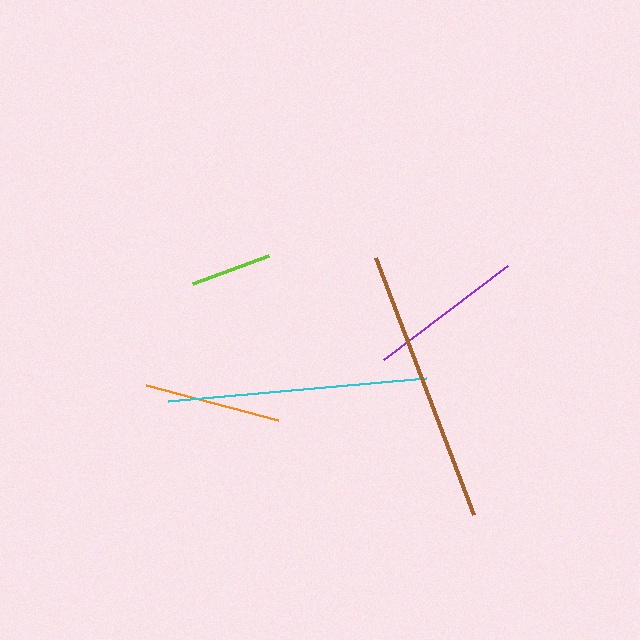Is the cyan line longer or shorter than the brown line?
The brown line is longer than the cyan line.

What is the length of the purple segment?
The purple segment is approximately 156 pixels long.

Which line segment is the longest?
The brown line is the longest at approximately 275 pixels.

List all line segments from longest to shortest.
From longest to shortest: brown, cyan, purple, orange, lime.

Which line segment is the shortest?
The lime line is the shortest at approximately 82 pixels.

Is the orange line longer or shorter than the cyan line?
The cyan line is longer than the orange line.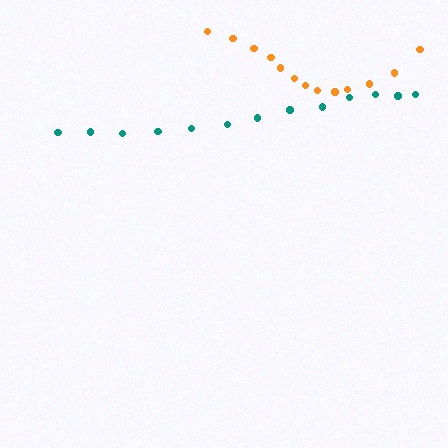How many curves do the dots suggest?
There are 2 distinct paths.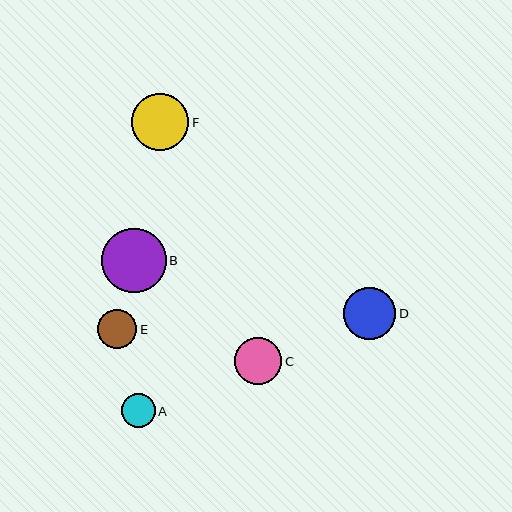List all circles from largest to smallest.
From largest to smallest: B, F, D, C, E, A.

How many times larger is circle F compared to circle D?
Circle F is approximately 1.1 times the size of circle D.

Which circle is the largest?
Circle B is the largest with a size of approximately 64 pixels.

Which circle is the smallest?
Circle A is the smallest with a size of approximately 33 pixels.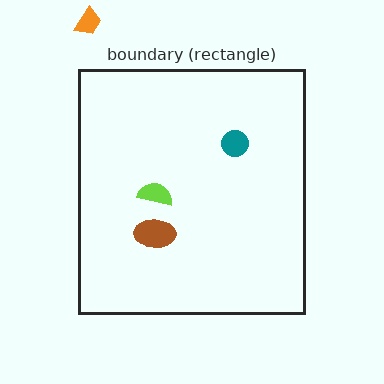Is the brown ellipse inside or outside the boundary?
Inside.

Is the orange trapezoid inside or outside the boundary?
Outside.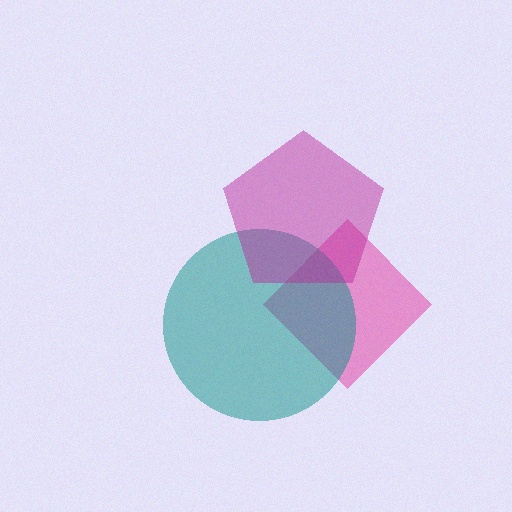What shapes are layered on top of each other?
The layered shapes are: a pink diamond, a teal circle, a magenta pentagon.